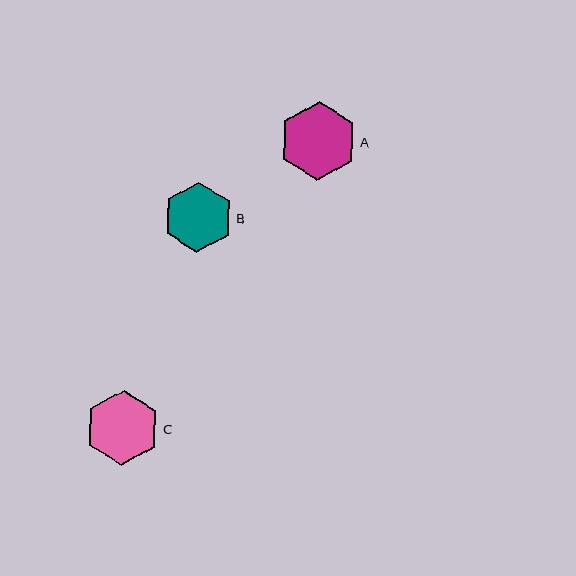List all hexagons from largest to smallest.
From largest to smallest: A, C, B.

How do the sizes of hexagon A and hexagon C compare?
Hexagon A and hexagon C are approximately the same size.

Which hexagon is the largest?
Hexagon A is the largest with a size of approximately 79 pixels.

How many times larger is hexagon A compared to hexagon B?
Hexagon A is approximately 1.1 times the size of hexagon B.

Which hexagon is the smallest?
Hexagon B is the smallest with a size of approximately 70 pixels.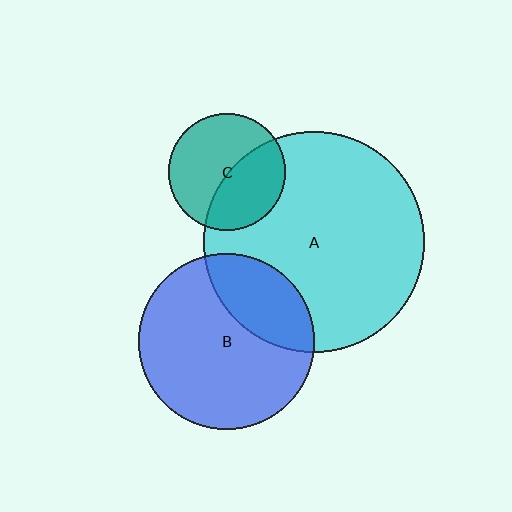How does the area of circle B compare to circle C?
Approximately 2.3 times.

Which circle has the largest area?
Circle A (cyan).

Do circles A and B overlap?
Yes.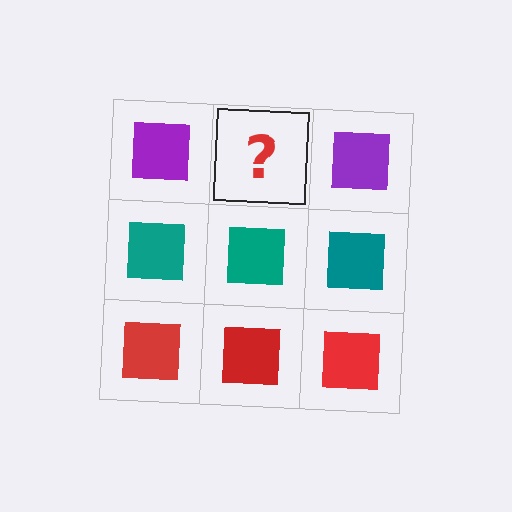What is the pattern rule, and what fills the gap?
The rule is that each row has a consistent color. The gap should be filled with a purple square.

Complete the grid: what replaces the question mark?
The question mark should be replaced with a purple square.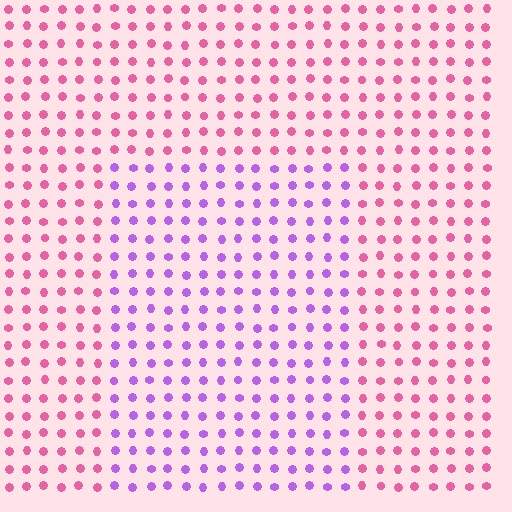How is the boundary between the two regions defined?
The boundary is defined purely by a slight shift in hue (about 51 degrees). Spacing, size, and orientation are identical on both sides.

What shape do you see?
I see a rectangle.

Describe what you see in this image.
The image is filled with small pink elements in a uniform arrangement. A rectangle-shaped region is visible where the elements are tinted to a slightly different hue, forming a subtle color boundary.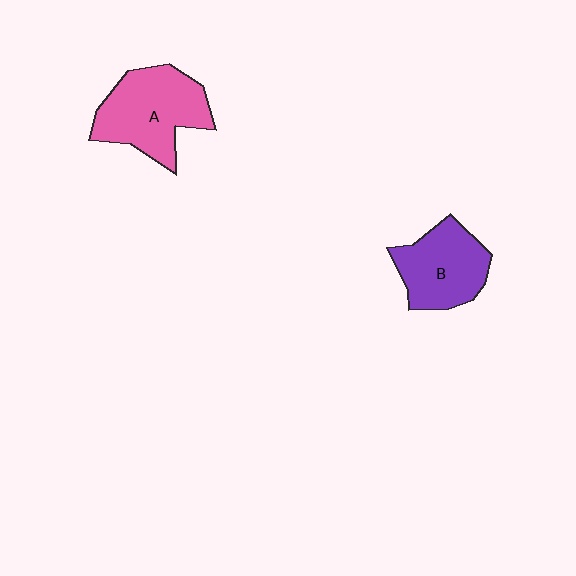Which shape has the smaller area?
Shape B (purple).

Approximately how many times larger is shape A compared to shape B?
Approximately 1.2 times.